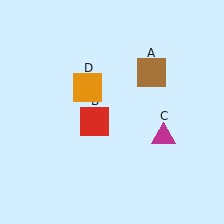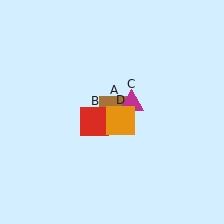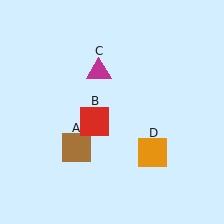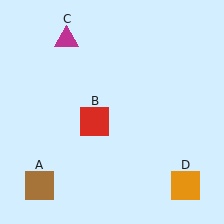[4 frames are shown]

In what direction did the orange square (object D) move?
The orange square (object D) moved down and to the right.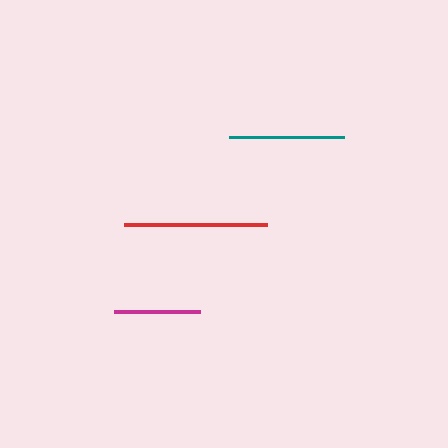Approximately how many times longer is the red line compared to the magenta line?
The red line is approximately 1.7 times the length of the magenta line.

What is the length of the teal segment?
The teal segment is approximately 116 pixels long.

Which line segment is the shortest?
The magenta line is the shortest at approximately 87 pixels.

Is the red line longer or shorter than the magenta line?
The red line is longer than the magenta line.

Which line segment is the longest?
The red line is the longest at approximately 143 pixels.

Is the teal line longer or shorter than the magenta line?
The teal line is longer than the magenta line.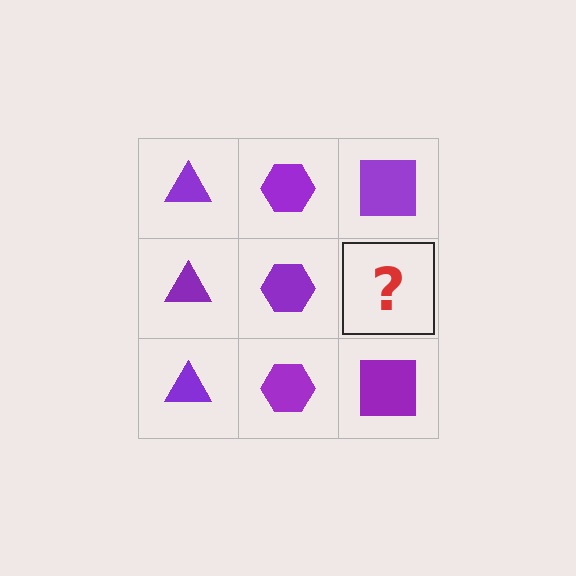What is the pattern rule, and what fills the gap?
The rule is that each column has a consistent shape. The gap should be filled with a purple square.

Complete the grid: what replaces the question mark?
The question mark should be replaced with a purple square.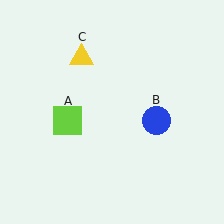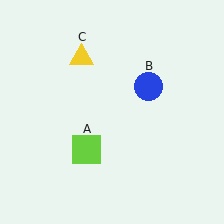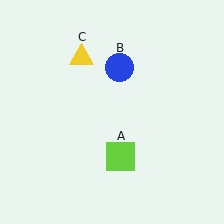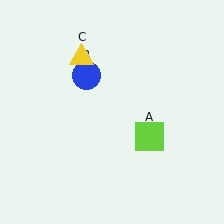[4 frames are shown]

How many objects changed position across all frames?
2 objects changed position: lime square (object A), blue circle (object B).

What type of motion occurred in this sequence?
The lime square (object A), blue circle (object B) rotated counterclockwise around the center of the scene.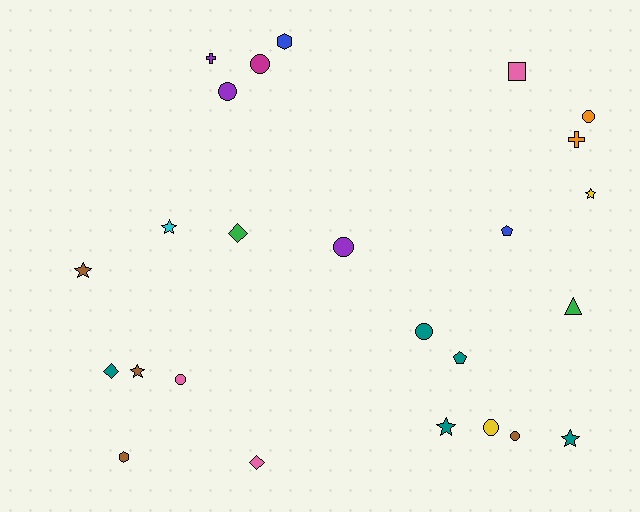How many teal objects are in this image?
There are 5 teal objects.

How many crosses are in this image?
There are 2 crosses.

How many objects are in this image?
There are 25 objects.